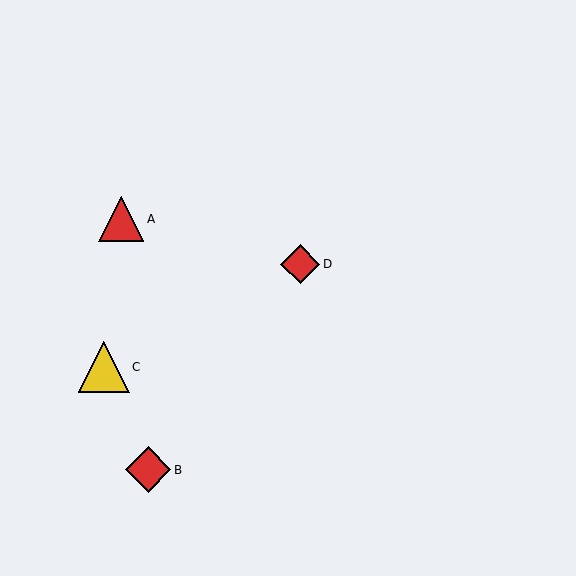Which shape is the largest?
The yellow triangle (labeled C) is the largest.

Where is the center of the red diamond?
The center of the red diamond is at (148, 470).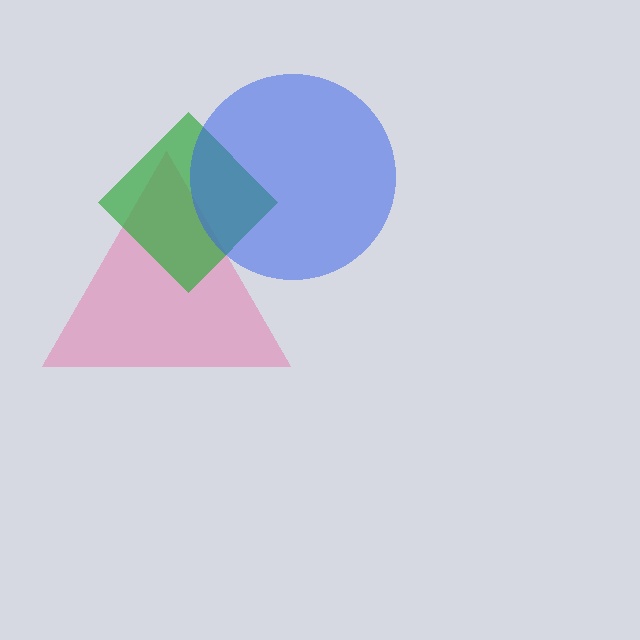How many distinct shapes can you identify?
There are 3 distinct shapes: a pink triangle, a green diamond, a blue circle.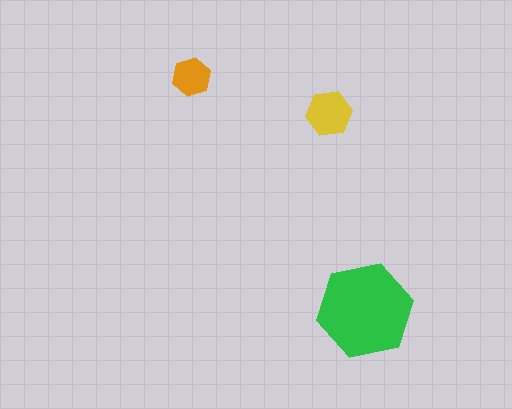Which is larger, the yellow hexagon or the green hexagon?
The green one.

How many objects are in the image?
There are 3 objects in the image.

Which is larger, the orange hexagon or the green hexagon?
The green one.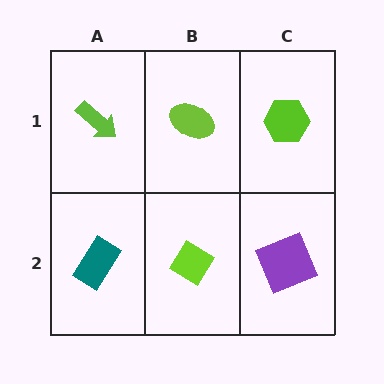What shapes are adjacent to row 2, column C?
A lime hexagon (row 1, column C), a lime diamond (row 2, column B).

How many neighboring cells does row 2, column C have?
2.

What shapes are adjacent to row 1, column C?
A purple square (row 2, column C), a lime ellipse (row 1, column B).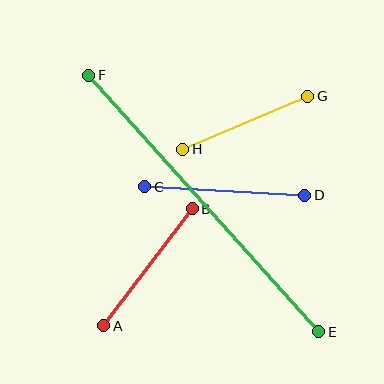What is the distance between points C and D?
The distance is approximately 160 pixels.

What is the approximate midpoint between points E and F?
The midpoint is at approximately (204, 204) pixels.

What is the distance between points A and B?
The distance is approximately 147 pixels.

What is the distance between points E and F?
The distance is approximately 345 pixels.